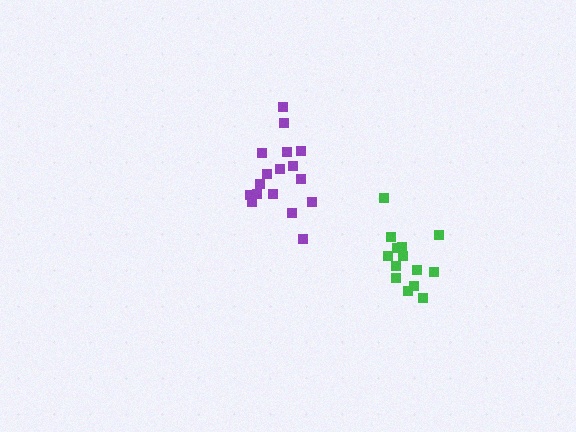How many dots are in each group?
Group 1: 14 dots, Group 2: 17 dots (31 total).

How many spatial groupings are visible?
There are 2 spatial groupings.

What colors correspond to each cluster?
The clusters are colored: green, purple.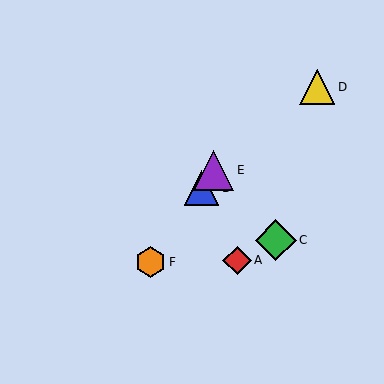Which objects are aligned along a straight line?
Objects B, E, F are aligned along a straight line.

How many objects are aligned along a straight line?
3 objects (B, E, F) are aligned along a straight line.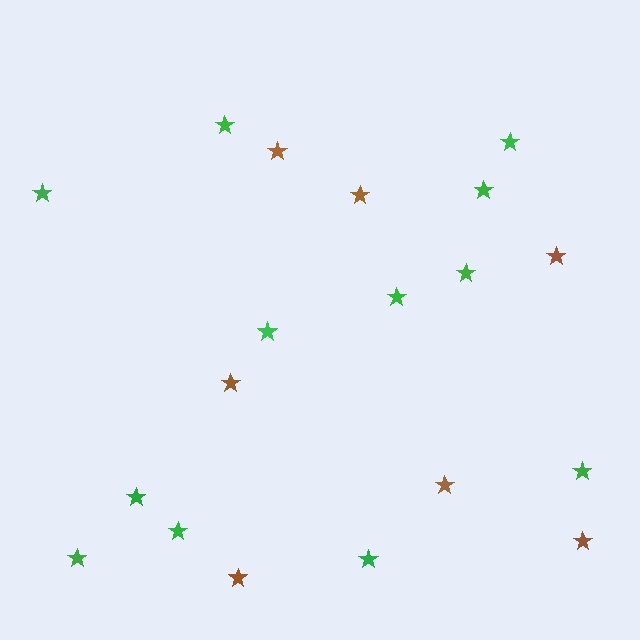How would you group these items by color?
There are 2 groups: one group of brown stars (7) and one group of green stars (12).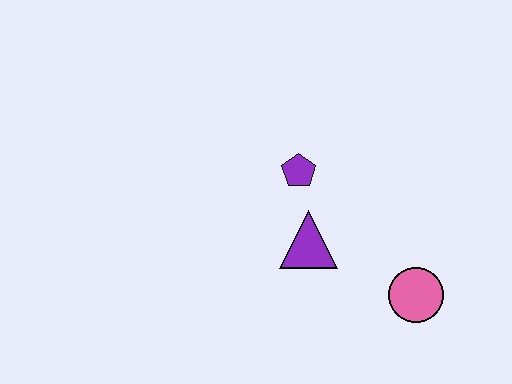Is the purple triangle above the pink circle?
Yes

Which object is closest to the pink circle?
The purple triangle is closest to the pink circle.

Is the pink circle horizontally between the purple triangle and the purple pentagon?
No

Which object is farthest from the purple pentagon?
The pink circle is farthest from the purple pentagon.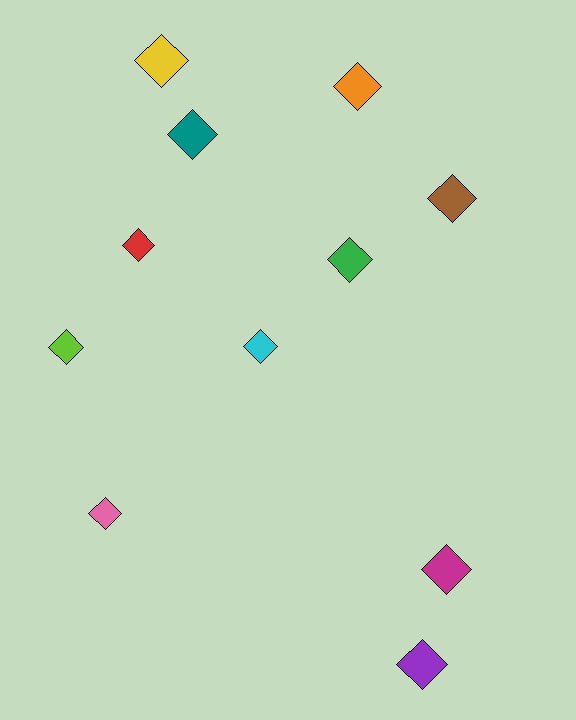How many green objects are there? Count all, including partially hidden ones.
There is 1 green object.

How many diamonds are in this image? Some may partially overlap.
There are 11 diamonds.